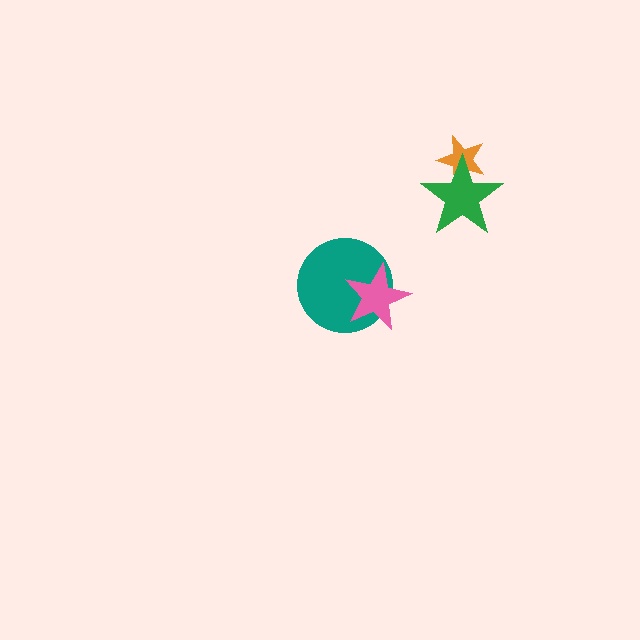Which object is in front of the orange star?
The green star is in front of the orange star.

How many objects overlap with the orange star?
1 object overlaps with the orange star.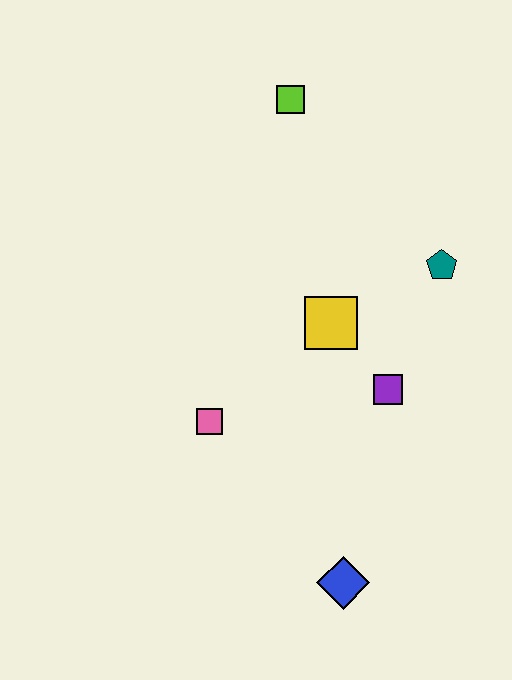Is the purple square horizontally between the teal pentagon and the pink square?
Yes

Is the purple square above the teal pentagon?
No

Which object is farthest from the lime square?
The blue diamond is farthest from the lime square.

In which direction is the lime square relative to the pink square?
The lime square is above the pink square.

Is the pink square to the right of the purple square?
No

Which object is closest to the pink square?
The yellow square is closest to the pink square.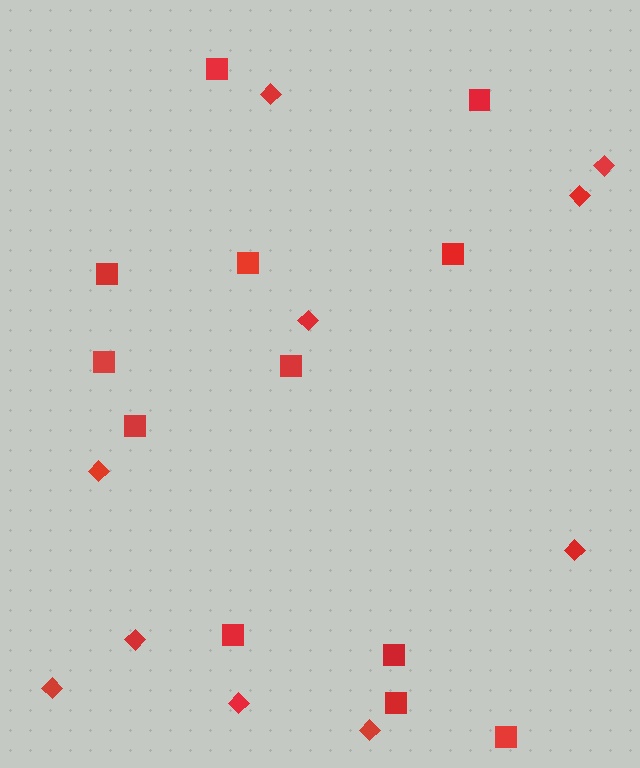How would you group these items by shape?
There are 2 groups: one group of diamonds (10) and one group of squares (12).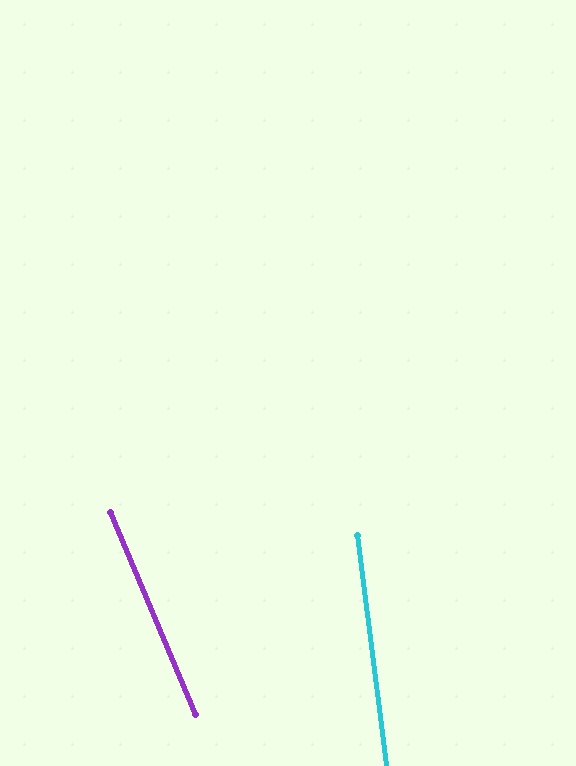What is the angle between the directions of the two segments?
Approximately 16 degrees.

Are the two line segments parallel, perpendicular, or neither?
Neither parallel nor perpendicular — they differ by about 16°.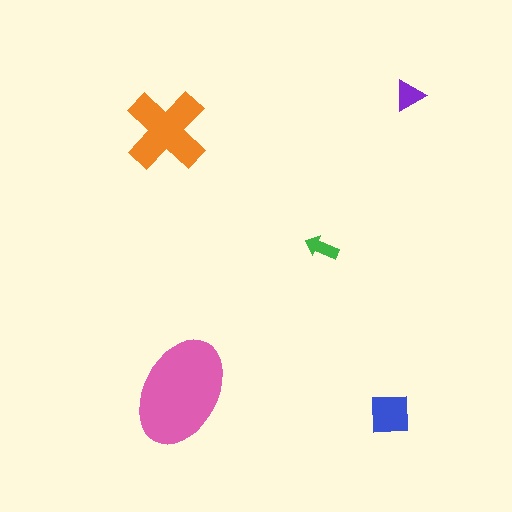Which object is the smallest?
The green arrow.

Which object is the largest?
The pink ellipse.